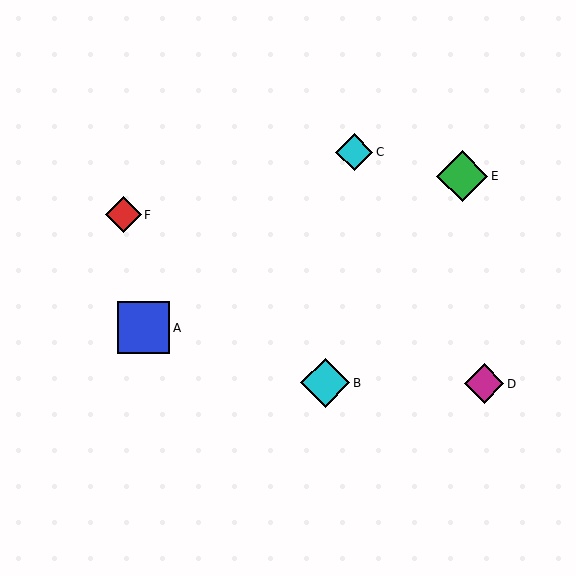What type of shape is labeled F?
Shape F is a red diamond.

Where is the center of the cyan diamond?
The center of the cyan diamond is at (325, 383).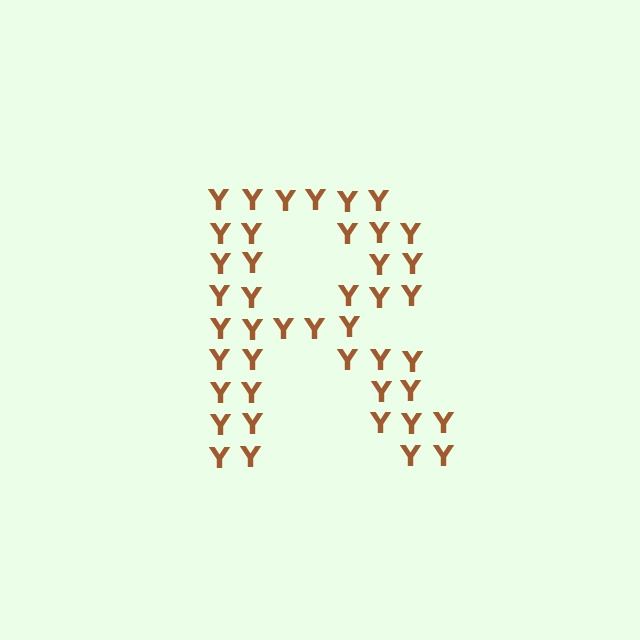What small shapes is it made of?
It is made of small letter Y's.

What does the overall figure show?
The overall figure shows the letter R.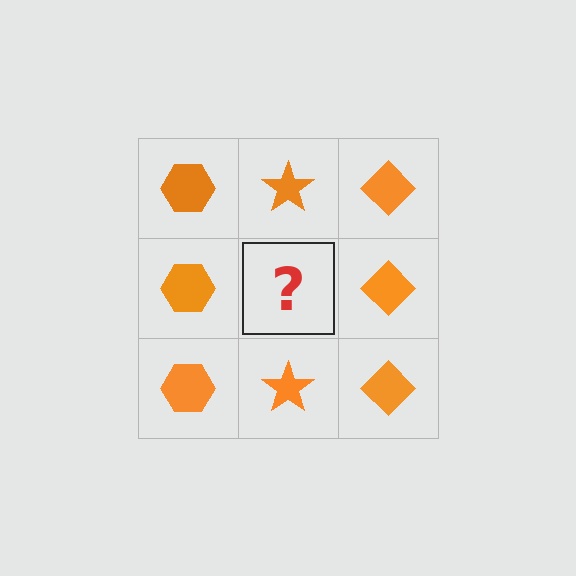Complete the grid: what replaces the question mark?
The question mark should be replaced with an orange star.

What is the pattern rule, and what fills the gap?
The rule is that each column has a consistent shape. The gap should be filled with an orange star.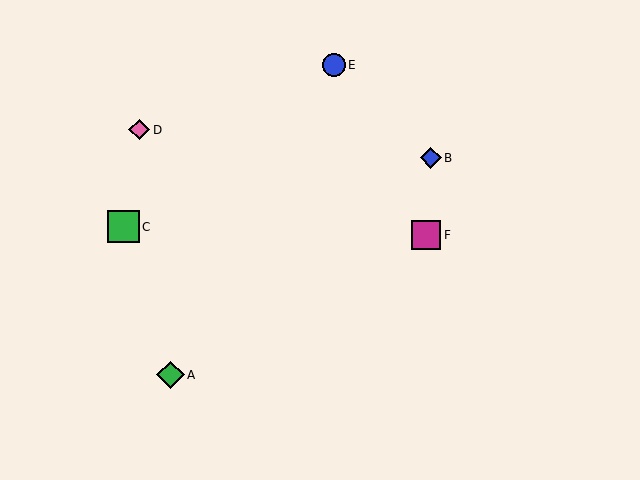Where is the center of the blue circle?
The center of the blue circle is at (334, 65).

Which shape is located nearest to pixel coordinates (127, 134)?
The pink diamond (labeled D) at (139, 130) is nearest to that location.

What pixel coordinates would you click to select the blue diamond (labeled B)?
Click at (431, 158) to select the blue diamond B.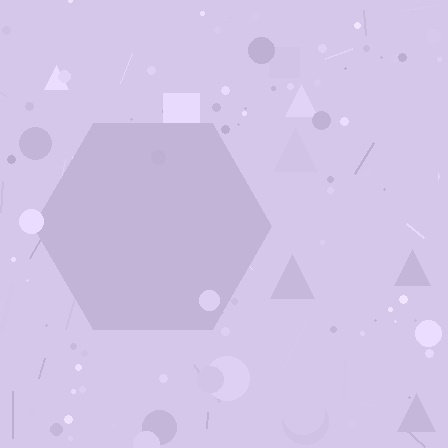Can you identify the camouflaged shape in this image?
The camouflaged shape is a hexagon.